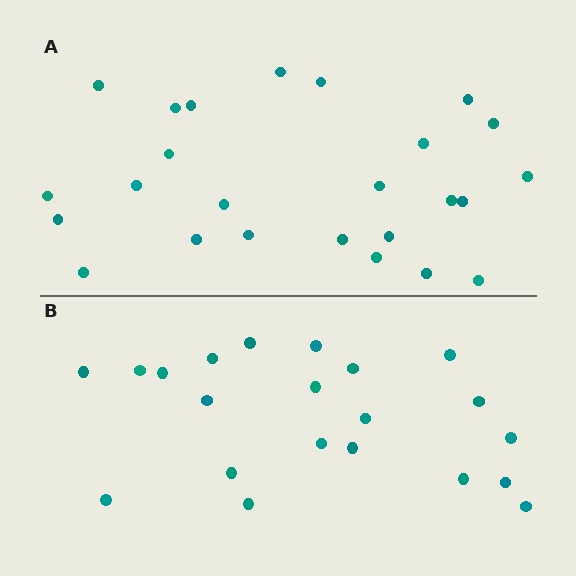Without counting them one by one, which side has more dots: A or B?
Region A (the top region) has more dots.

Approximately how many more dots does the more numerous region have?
Region A has about 4 more dots than region B.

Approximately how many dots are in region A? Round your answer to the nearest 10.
About 20 dots. (The exact count is 25, which rounds to 20.)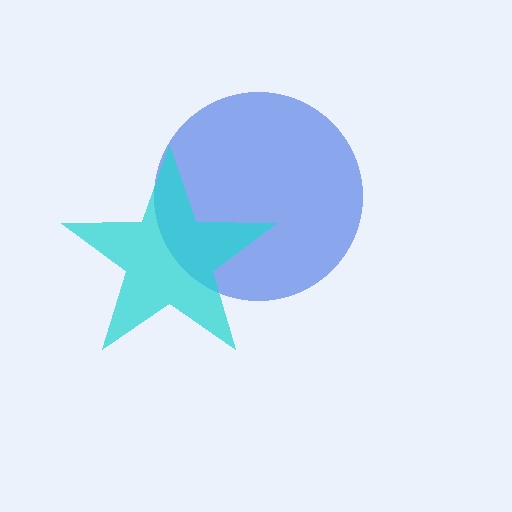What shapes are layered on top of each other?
The layered shapes are: a blue circle, a cyan star.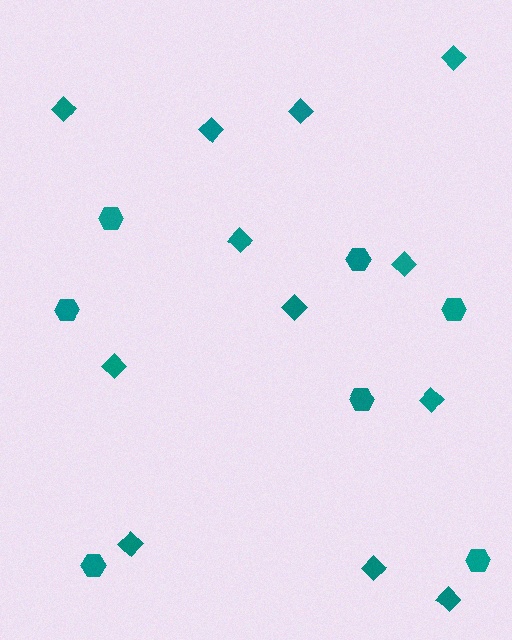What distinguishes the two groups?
There are 2 groups: one group of hexagons (7) and one group of diamonds (12).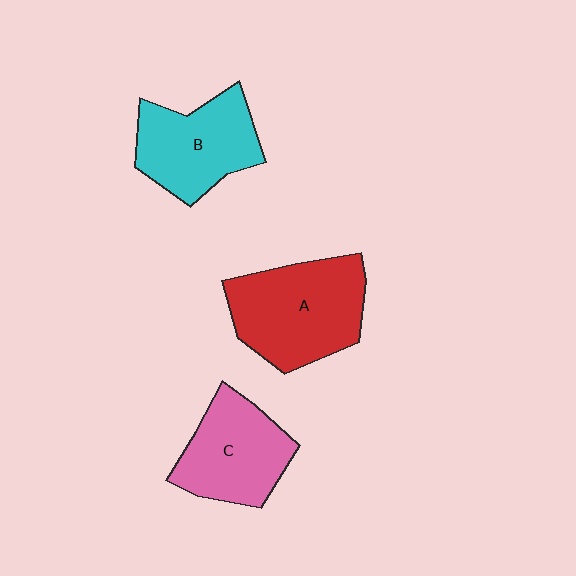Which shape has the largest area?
Shape A (red).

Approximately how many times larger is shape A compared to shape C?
Approximately 1.3 times.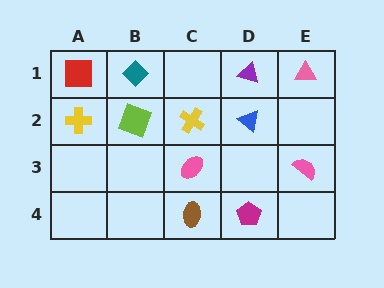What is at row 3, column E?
A pink semicircle.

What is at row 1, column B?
A teal diamond.